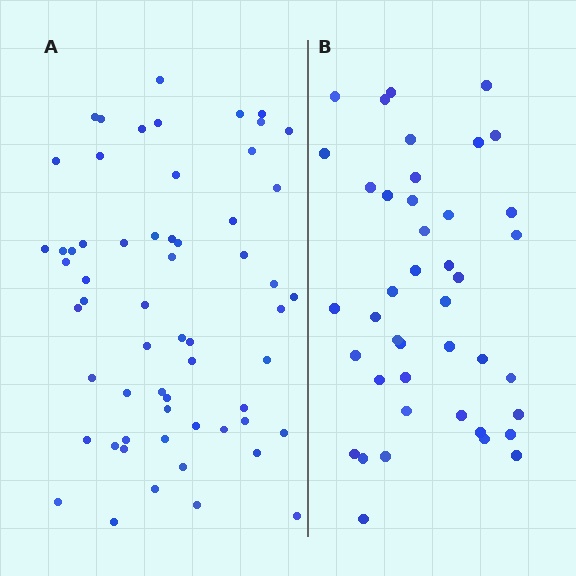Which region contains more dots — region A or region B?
Region A (the left region) has more dots.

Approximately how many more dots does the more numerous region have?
Region A has approximately 20 more dots than region B.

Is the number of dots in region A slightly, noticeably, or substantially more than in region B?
Region A has noticeably more, but not dramatically so. The ratio is roughly 1.4 to 1.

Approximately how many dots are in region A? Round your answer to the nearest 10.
About 60 dots.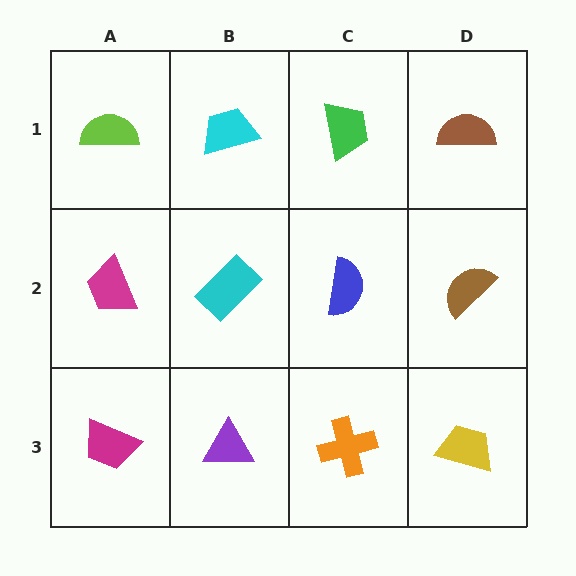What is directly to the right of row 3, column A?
A purple triangle.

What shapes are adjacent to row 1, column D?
A brown semicircle (row 2, column D), a green trapezoid (row 1, column C).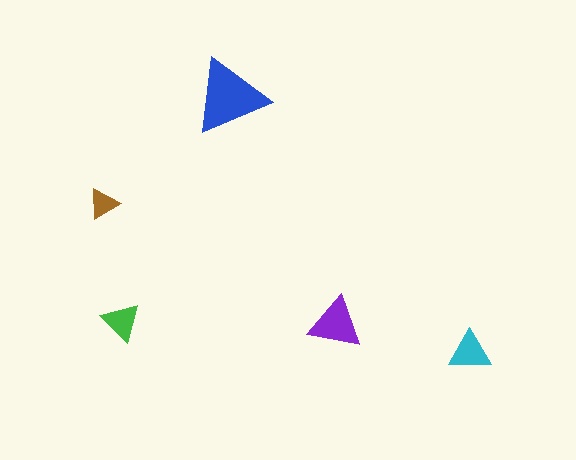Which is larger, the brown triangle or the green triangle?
The green one.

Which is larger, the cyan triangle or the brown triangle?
The cyan one.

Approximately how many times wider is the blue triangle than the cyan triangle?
About 2 times wider.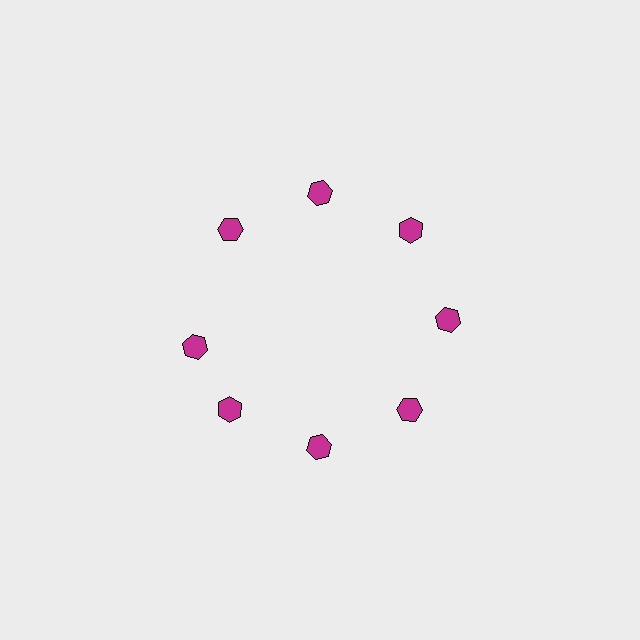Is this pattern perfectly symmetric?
No. The 8 magenta hexagons are arranged in a ring, but one element near the 9 o'clock position is rotated out of alignment along the ring, breaking the 8-fold rotational symmetry.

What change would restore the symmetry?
The symmetry would be restored by rotating it back into even spacing with its neighbors so that all 8 hexagons sit at equal angles and equal distance from the center.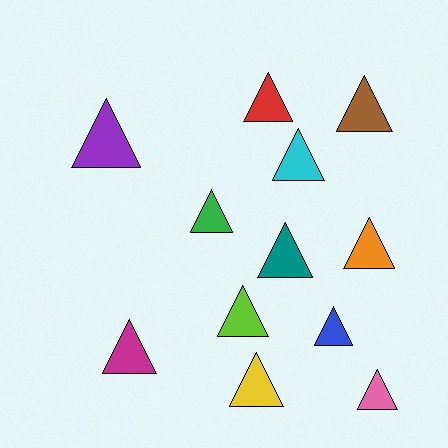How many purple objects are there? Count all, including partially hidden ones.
There is 1 purple object.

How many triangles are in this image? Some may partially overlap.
There are 12 triangles.